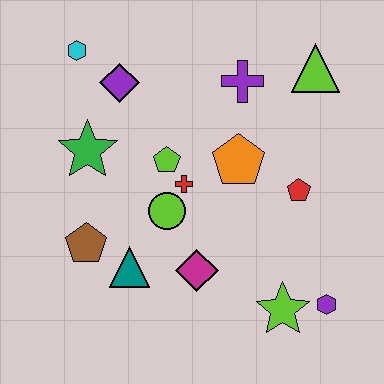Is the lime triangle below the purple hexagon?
No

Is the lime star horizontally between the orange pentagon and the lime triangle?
Yes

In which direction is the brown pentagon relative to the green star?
The brown pentagon is below the green star.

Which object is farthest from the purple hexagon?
The cyan hexagon is farthest from the purple hexagon.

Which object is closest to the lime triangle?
The purple cross is closest to the lime triangle.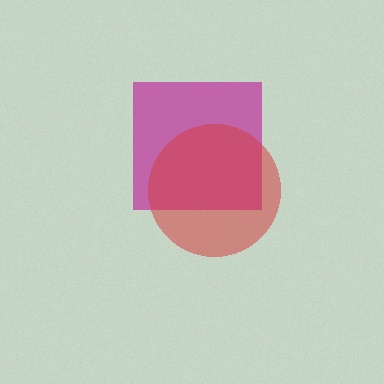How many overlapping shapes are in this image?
There are 2 overlapping shapes in the image.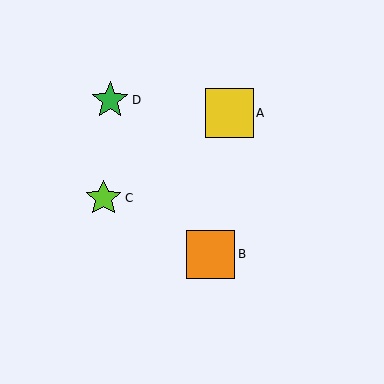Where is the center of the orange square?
The center of the orange square is at (211, 254).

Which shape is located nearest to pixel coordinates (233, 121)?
The yellow square (labeled A) at (229, 113) is nearest to that location.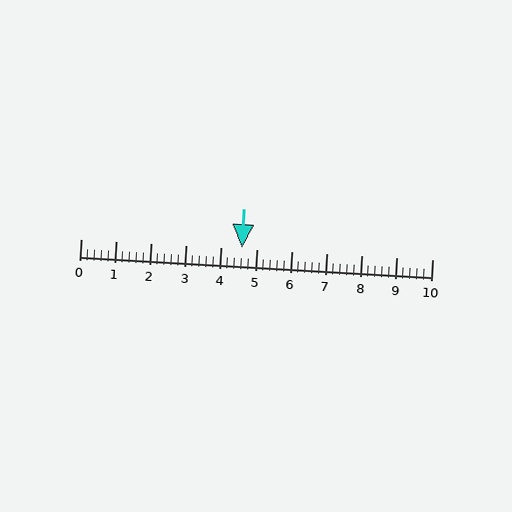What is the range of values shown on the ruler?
The ruler shows values from 0 to 10.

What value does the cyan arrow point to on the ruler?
The cyan arrow points to approximately 4.6.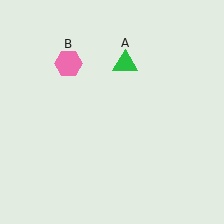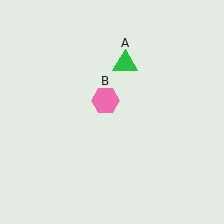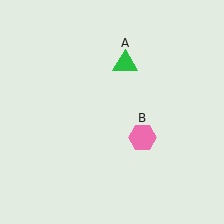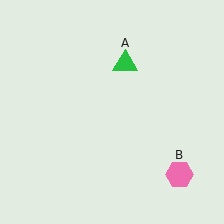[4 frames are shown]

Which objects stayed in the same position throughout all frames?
Green triangle (object A) remained stationary.